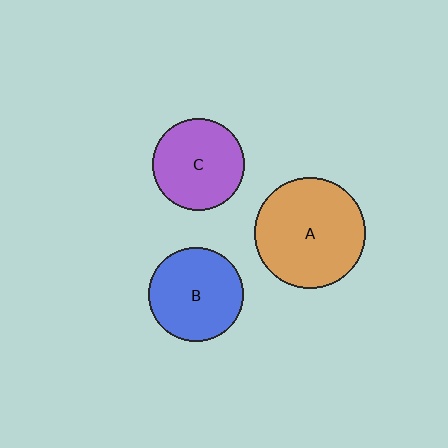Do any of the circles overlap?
No, none of the circles overlap.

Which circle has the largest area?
Circle A (orange).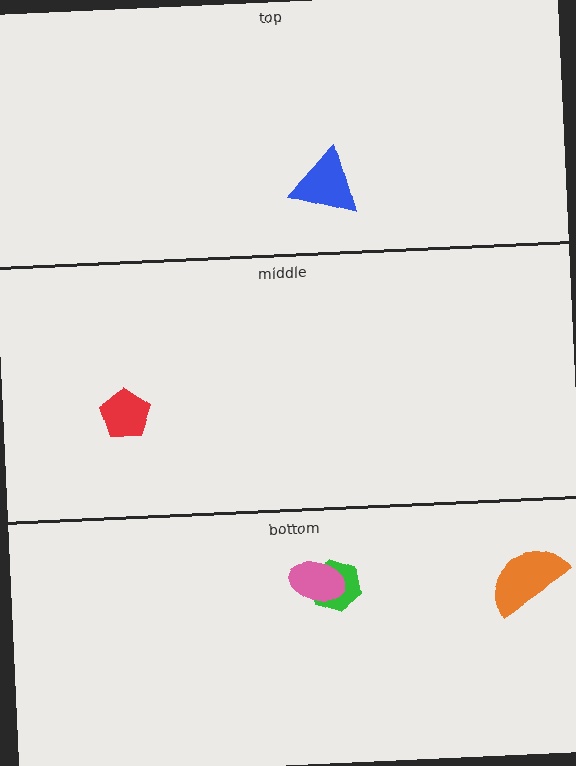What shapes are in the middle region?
The red pentagon.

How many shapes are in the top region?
1.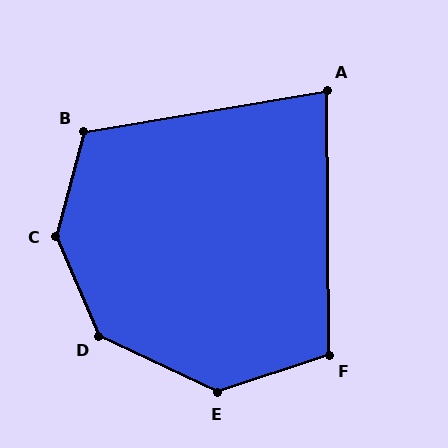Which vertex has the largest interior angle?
C, at approximately 142 degrees.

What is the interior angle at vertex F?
Approximately 108 degrees (obtuse).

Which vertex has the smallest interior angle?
A, at approximately 81 degrees.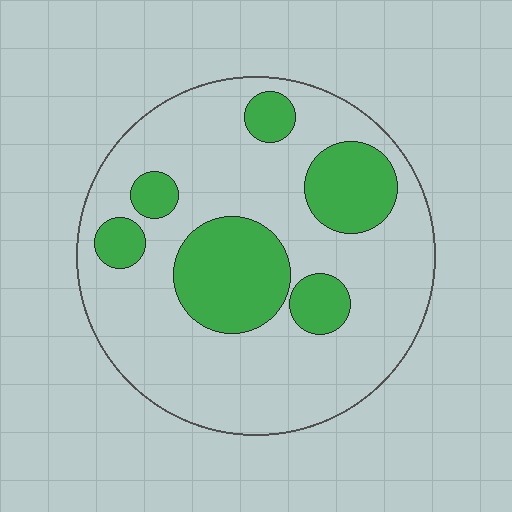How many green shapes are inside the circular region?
6.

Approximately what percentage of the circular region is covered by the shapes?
Approximately 25%.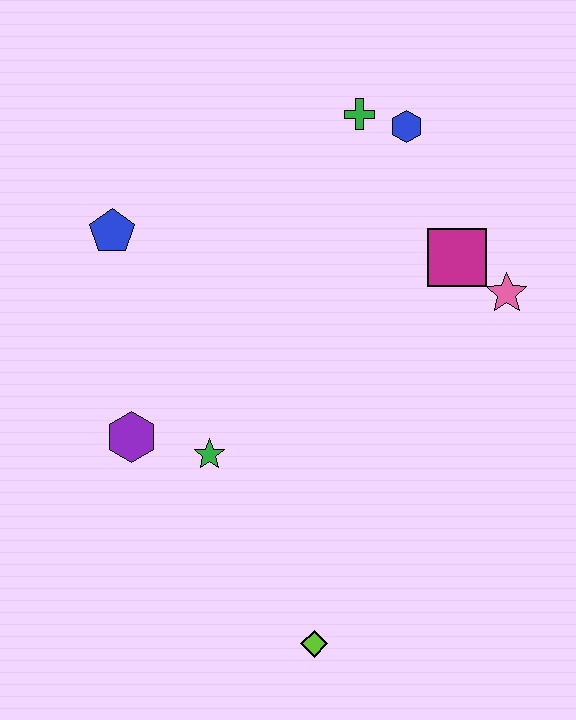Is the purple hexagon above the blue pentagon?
No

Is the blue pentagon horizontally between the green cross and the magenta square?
No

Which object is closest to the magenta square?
The pink star is closest to the magenta square.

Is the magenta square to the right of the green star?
Yes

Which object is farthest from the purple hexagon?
The blue hexagon is farthest from the purple hexagon.